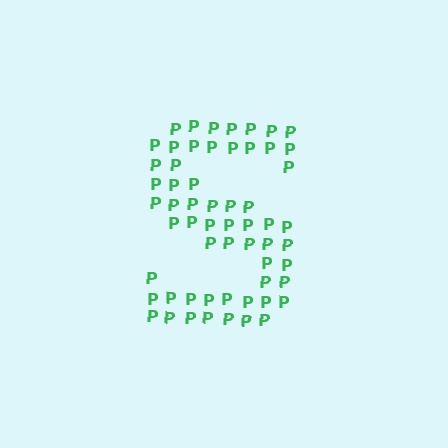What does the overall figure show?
The overall figure shows the letter S.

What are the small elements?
The small elements are letter P's.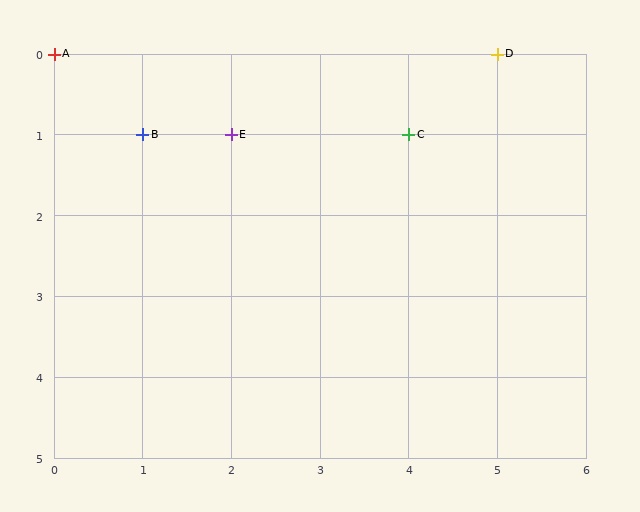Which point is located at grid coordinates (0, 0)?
Point A is at (0, 0).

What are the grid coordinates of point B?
Point B is at grid coordinates (1, 1).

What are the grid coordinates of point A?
Point A is at grid coordinates (0, 0).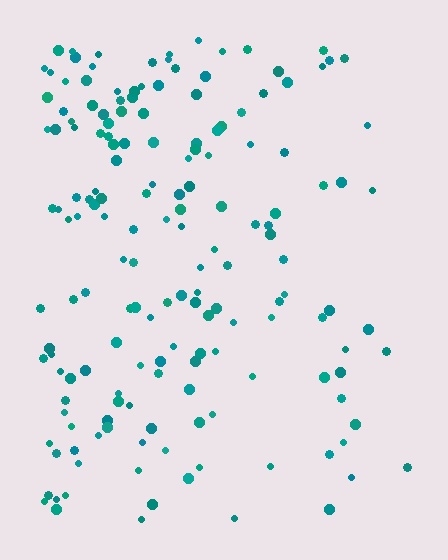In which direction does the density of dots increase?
From right to left, with the left side densest.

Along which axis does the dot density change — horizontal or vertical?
Horizontal.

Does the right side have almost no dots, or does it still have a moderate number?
Still a moderate number, just noticeably fewer than the left.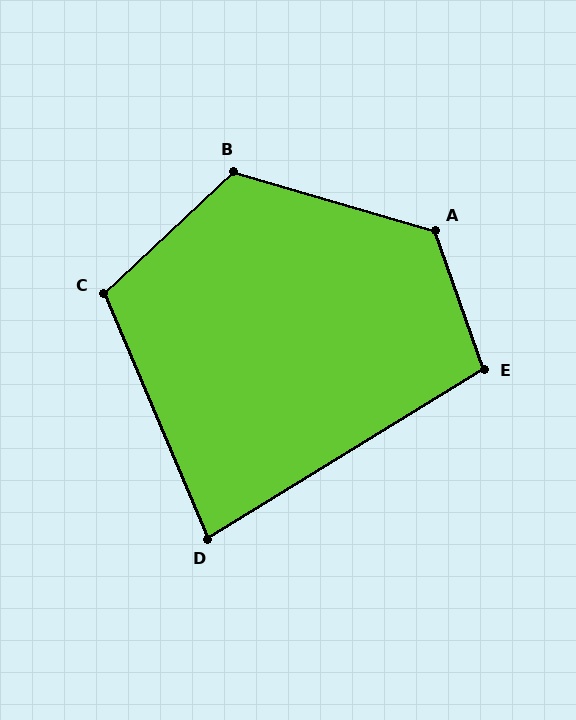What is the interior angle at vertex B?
Approximately 120 degrees (obtuse).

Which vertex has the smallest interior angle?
D, at approximately 82 degrees.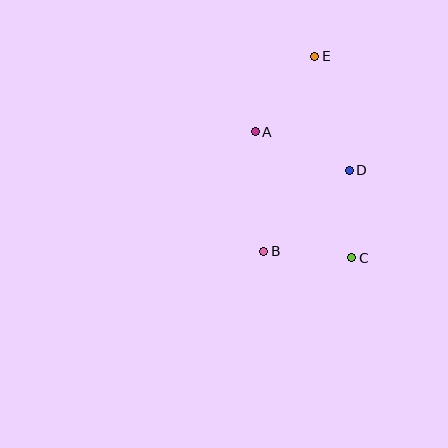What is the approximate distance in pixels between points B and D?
The distance between B and D is approximately 118 pixels.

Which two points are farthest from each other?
Points C and E are farthest from each other.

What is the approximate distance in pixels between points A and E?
The distance between A and E is approximately 96 pixels.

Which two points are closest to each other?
Points C and D are closest to each other.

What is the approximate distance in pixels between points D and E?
The distance between D and E is approximately 119 pixels.